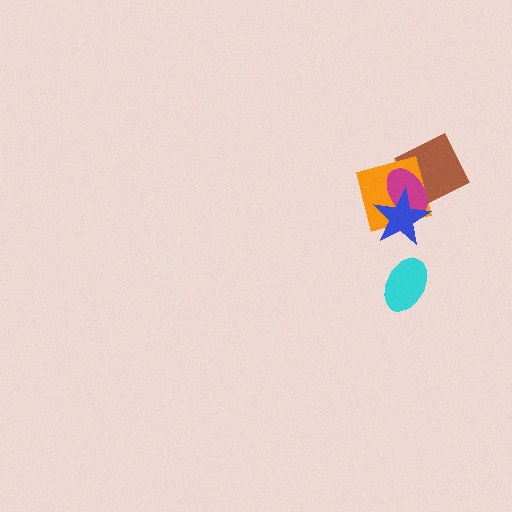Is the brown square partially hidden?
Yes, it is partially covered by another shape.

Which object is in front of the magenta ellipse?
The blue star is in front of the magenta ellipse.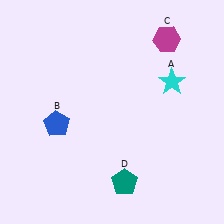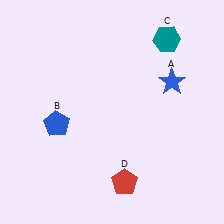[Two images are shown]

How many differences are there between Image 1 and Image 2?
There are 3 differences between the two images.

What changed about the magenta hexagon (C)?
In Image 1, C is magenta. In Image 2, it changed to teal.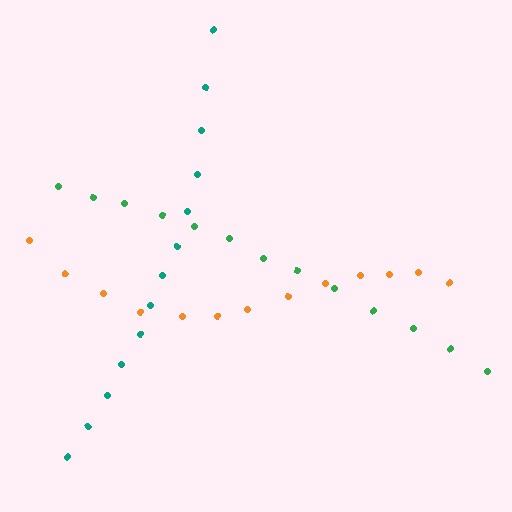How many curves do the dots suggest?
There are 3 distinct paths.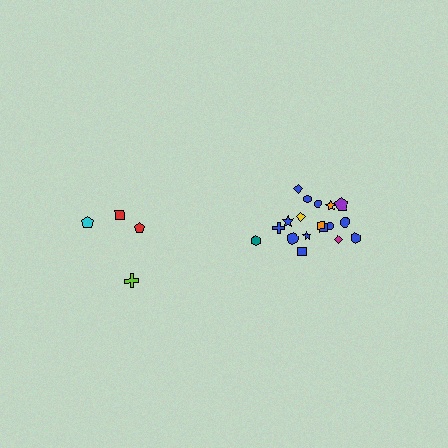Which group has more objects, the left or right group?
The right group.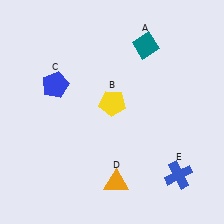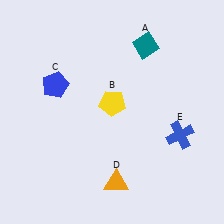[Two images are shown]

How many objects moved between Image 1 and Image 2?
1 object moved between the two images.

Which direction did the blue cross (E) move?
The blue cross (E) moved up.